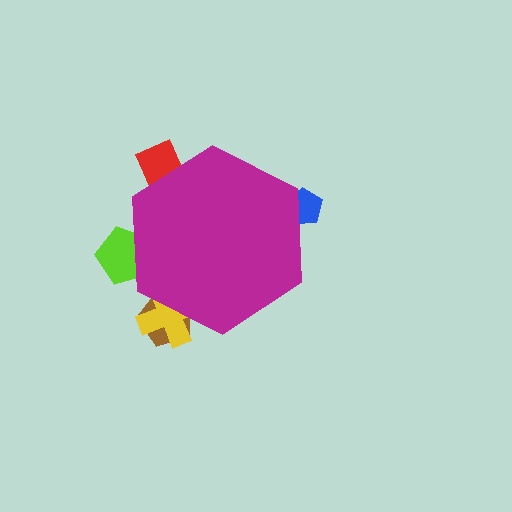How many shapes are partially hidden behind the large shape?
5 shapes are partially hidden.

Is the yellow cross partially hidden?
Yes, the yellow cross is partially hidden behind the magenta hexagon.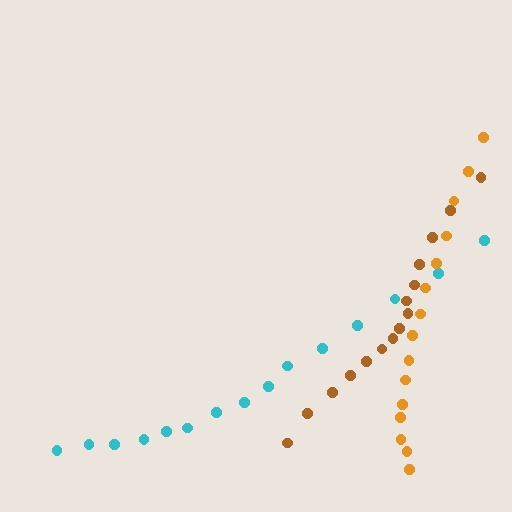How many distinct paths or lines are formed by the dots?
There are 3 distinct paths.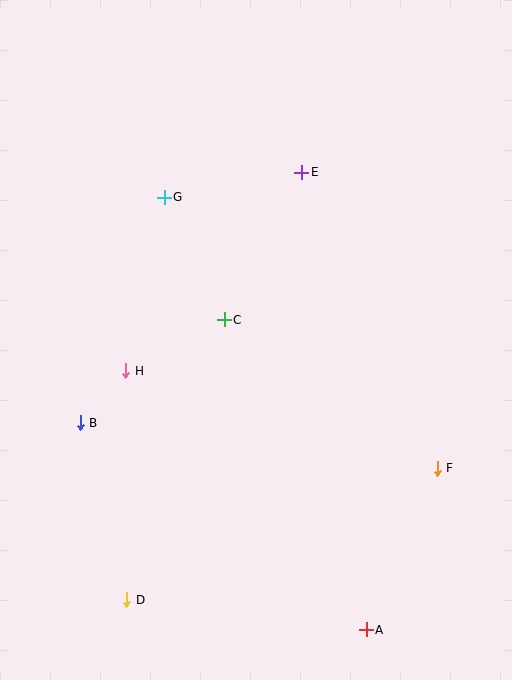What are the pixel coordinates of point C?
Point C is at (224, 320).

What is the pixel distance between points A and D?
The distance between A and D is 242 pixels.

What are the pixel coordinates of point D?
Point D is at (127, 600).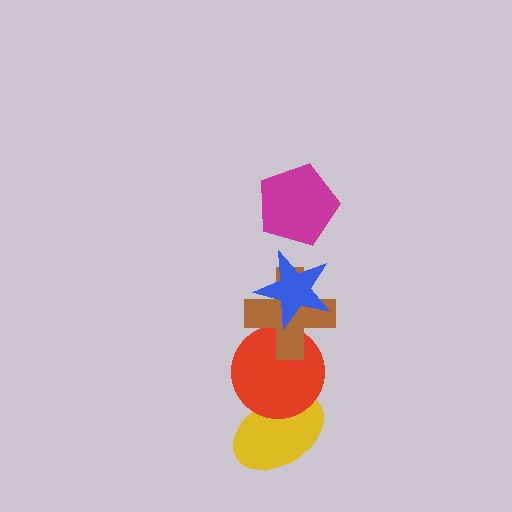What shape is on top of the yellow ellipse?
The red circle is on top of the yellow ellipse.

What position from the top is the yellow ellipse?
The yellow ellipse is 5th from the top.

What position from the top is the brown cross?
The brown cross is 3rd from the top.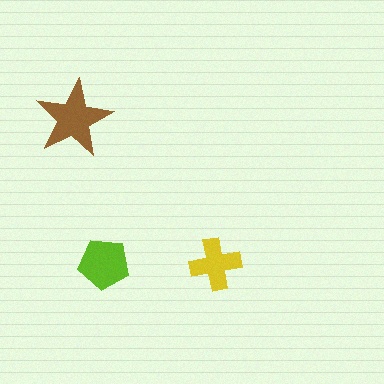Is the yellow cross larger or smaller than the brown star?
Smaller.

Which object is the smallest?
The yellow cross.